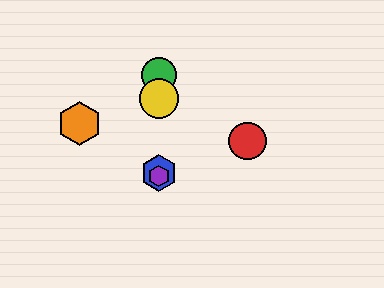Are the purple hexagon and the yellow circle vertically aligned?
Yes, both are at x≈159.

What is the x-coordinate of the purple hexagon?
The purple hexagon is at x≈159.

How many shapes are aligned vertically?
4 shapes (the blue hexagon, the green circle, the yellow circle, the purple hexagon) are aligned vertically.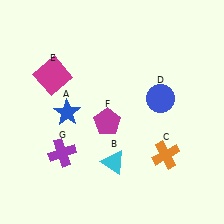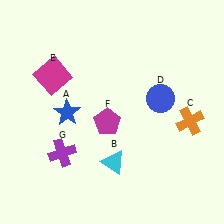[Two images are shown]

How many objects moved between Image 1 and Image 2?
1 object moved between the two images.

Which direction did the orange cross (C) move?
The orange cross (C) moved up.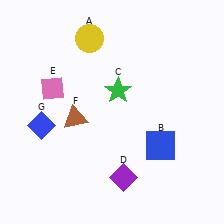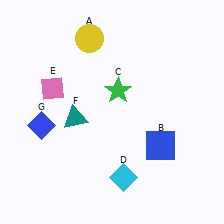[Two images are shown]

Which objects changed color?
D changed from purple to cyan. F changed from brown to teal.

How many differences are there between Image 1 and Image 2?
There are 2 differences between the two images.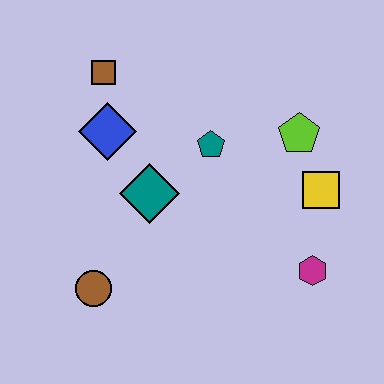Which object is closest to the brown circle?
The teal diamond is closest to the brown circle.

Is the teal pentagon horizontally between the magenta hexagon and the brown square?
Yes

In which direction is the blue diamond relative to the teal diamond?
The blue diamond is above the teal diamond.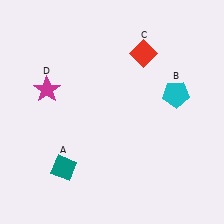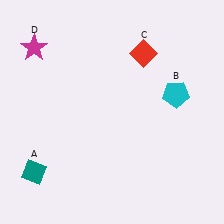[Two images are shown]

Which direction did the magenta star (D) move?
The magenta star (D) moved up.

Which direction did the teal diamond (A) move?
The teal diamond (A) moved left.